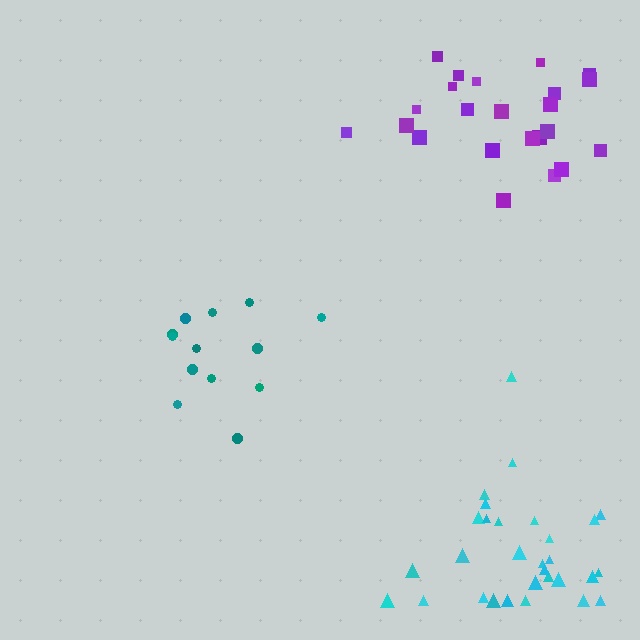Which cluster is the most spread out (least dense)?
Teal.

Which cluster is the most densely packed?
Cyan.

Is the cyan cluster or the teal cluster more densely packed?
Cyan.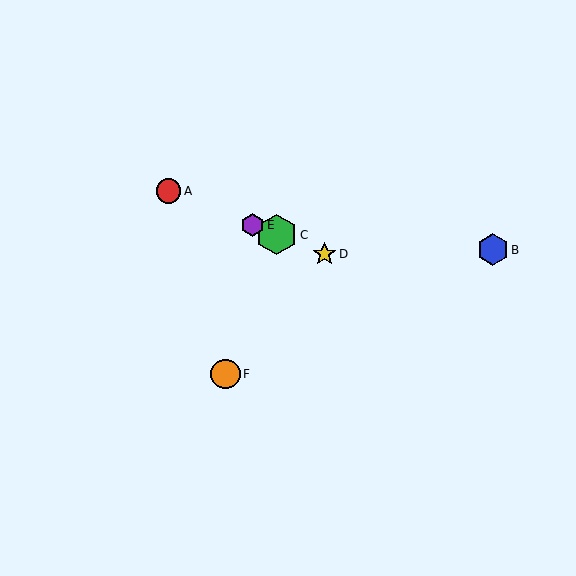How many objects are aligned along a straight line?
4 objects (A, C, D, E) are aligned along a straight line.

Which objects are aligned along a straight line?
Objects A, C, D, E are aligned along a straight line.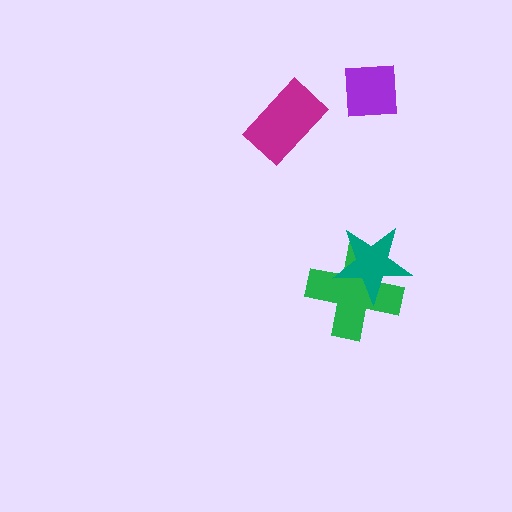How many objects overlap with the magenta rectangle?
0 objects overlap with the magenta rectangle.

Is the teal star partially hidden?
No, no other shape covers it.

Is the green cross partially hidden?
Yes, it is partially covered by another shape.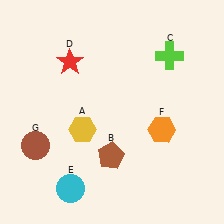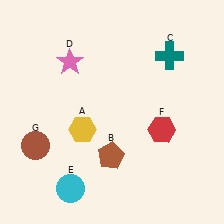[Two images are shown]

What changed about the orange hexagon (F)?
In Image 1, F is orange. In Image 2, it changed to red.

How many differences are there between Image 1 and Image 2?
There are 3 differences between the two images.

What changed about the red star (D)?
In Image 1, D is red. In Image 2, it changed to pink.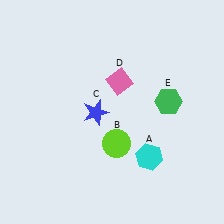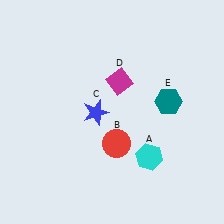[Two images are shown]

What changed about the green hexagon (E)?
In Image 1, E is green. In Image 2, it changed to teal.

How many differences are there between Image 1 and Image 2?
There are 3 differences between the two images.